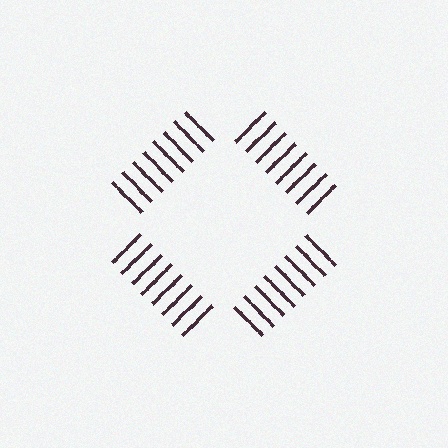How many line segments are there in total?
32 — 8 along each of the 4 edges.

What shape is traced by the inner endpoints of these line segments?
An illusory square — the line segments terminate on its edges but no continuous stroke is drawn.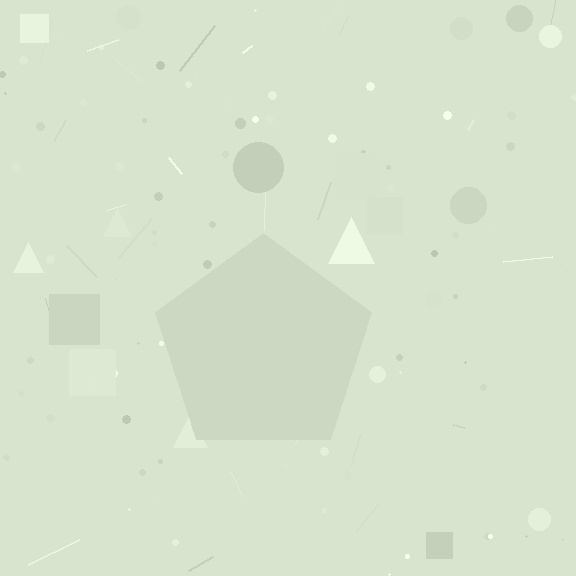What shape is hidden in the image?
A pentagon is hidden in the image.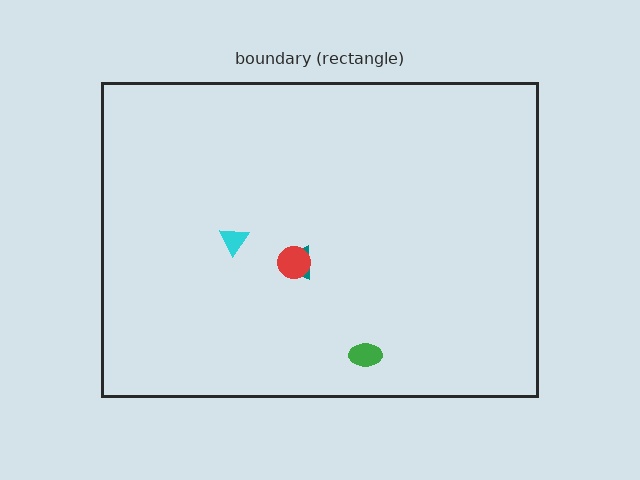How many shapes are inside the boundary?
4 inside, 0 outside.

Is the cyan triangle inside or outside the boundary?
Inside.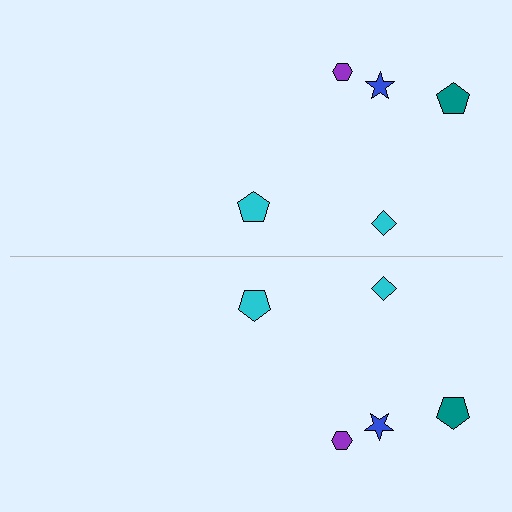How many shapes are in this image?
There are 10 shapes in this image.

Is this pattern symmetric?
Yes, this pattern has bilateral (reflection) symmetry.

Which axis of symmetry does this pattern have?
The pattern has a horizontal axis of symmetry running through the center of the image.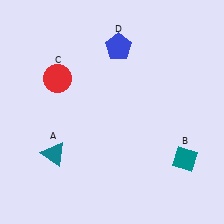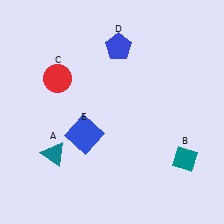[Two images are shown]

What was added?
A blue square (E) was added in Image 2.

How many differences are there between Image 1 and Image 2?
There is 1 difference between the two images.